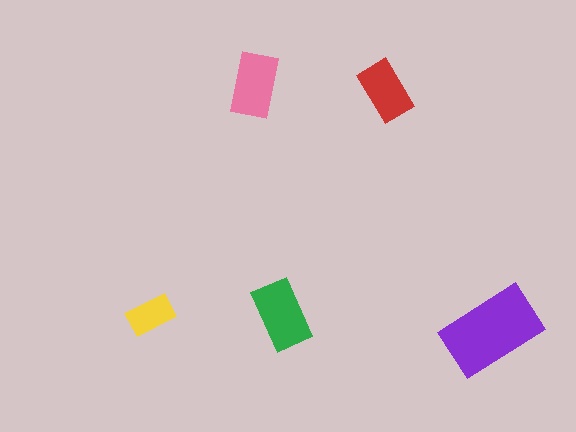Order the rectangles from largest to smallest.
the purple one, the green one, the pink one, the red one, the yellow one.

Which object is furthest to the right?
The purple rectangle is rightmost.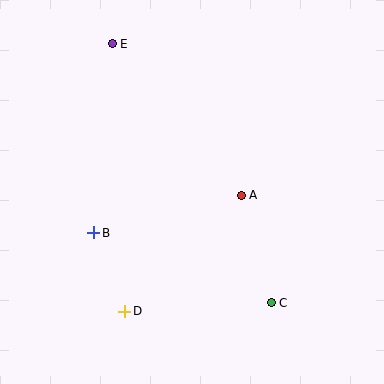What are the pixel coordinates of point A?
Point A is at (241, 195).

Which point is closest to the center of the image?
Point A at (241, 195) is closest to the center.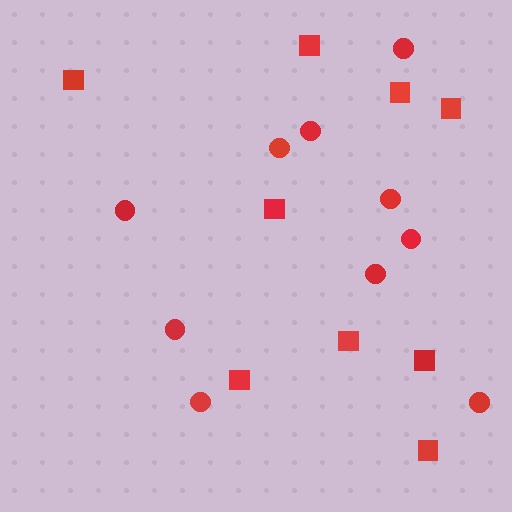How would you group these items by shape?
There are 2 groups: one group of circles (10) and one group of squares (9).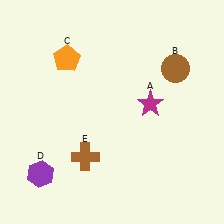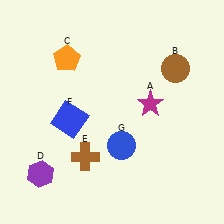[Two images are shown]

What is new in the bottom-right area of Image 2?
A blue circle (G) was added in the bottom-right area of Image 2.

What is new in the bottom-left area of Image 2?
A blue square (F) was added in the bottom-left area of Image 2.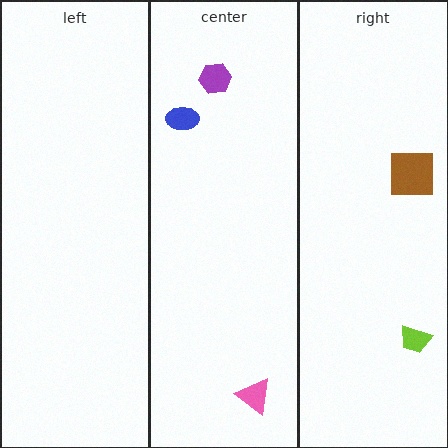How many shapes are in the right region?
2.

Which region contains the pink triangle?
The center region.